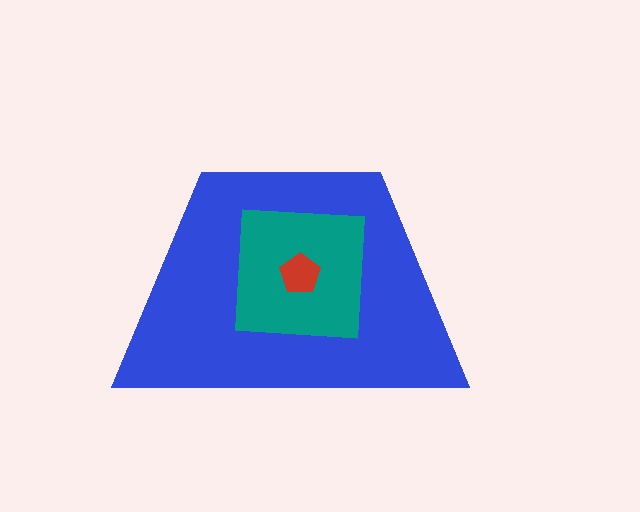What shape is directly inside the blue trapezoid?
The teal square.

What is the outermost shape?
The blue trapezoid.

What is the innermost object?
The red pentagon.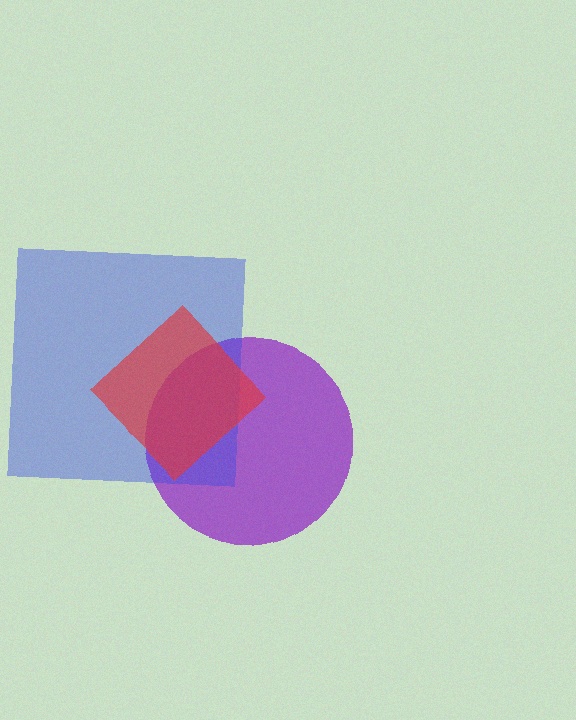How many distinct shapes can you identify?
There are 3 distinct shapes: a purple circle, a blue square, a red diamond.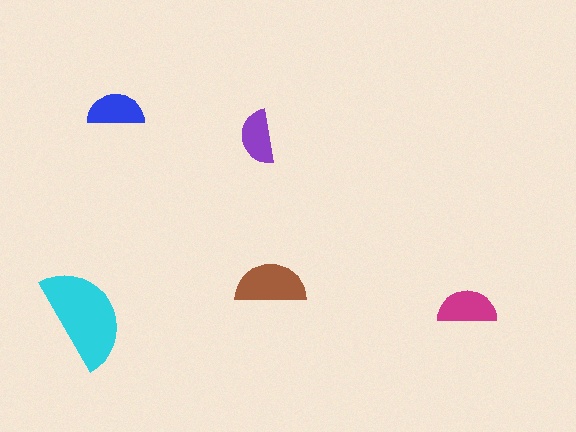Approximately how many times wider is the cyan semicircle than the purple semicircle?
About 2 times wider.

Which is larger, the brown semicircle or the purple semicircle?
The brown one.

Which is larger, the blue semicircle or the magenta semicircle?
The magenta one.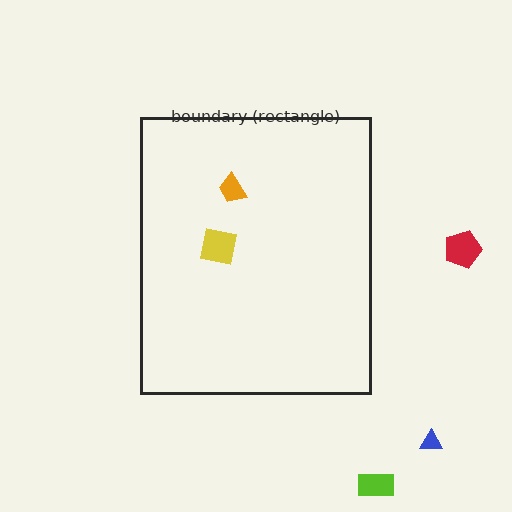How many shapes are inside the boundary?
2 inside, 3 outside.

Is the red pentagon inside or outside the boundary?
Outside.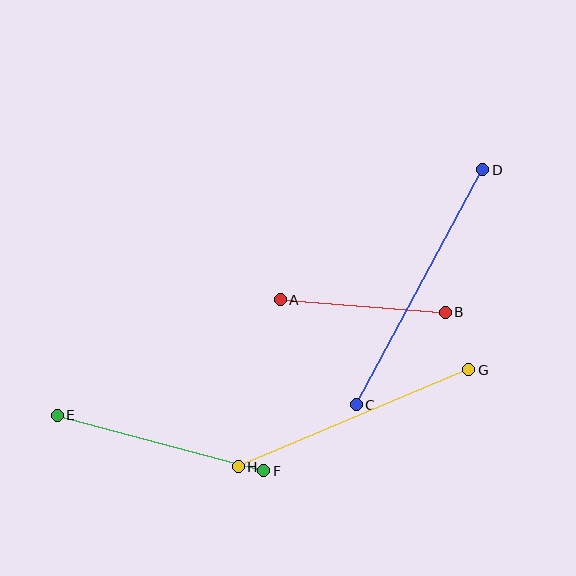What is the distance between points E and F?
The distance is approximately 214 pixels.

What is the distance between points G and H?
The distance is approximately 250 pixels.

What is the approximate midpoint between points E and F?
The midpoint is at approximately (161, 443) pixels.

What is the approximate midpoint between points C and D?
The midpoint is at approximately (419, 287) pixels.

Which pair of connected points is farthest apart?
Points C and D are farthest apart.